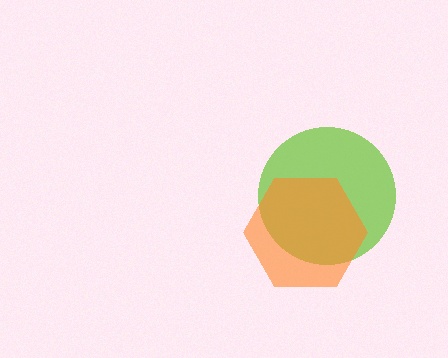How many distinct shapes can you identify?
There are 2 distinct shapes: a lime circle, an orange hexagon.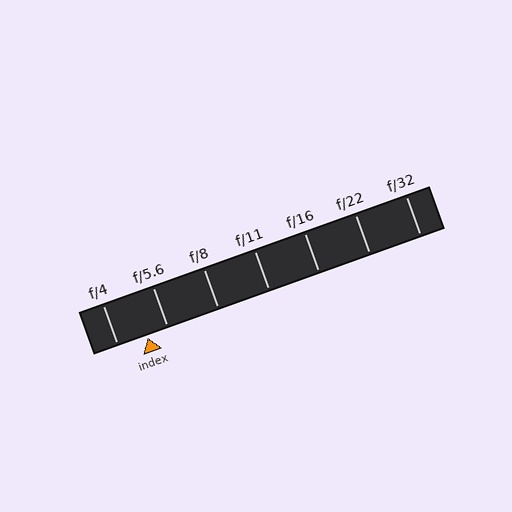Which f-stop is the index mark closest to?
The index mark is closest to f/5.6.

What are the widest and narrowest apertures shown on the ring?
The widest aperture shown is f/4 and the narrowest is f/32.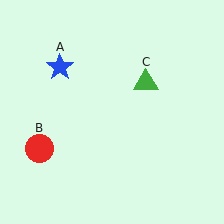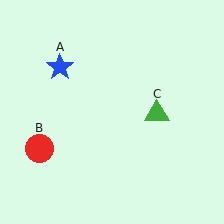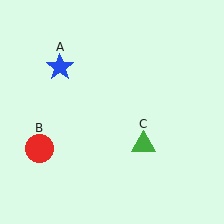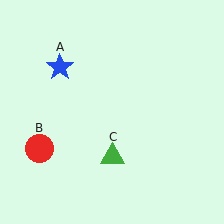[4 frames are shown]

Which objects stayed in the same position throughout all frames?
Blue star (object A) and red circle (object B) remained stationary.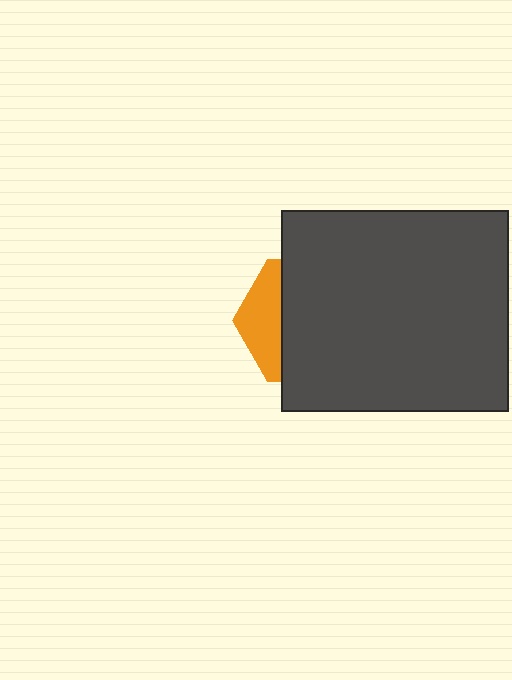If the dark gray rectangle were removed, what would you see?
You would see the complete orange hexagon.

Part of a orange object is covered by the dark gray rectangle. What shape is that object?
It is a hexagon.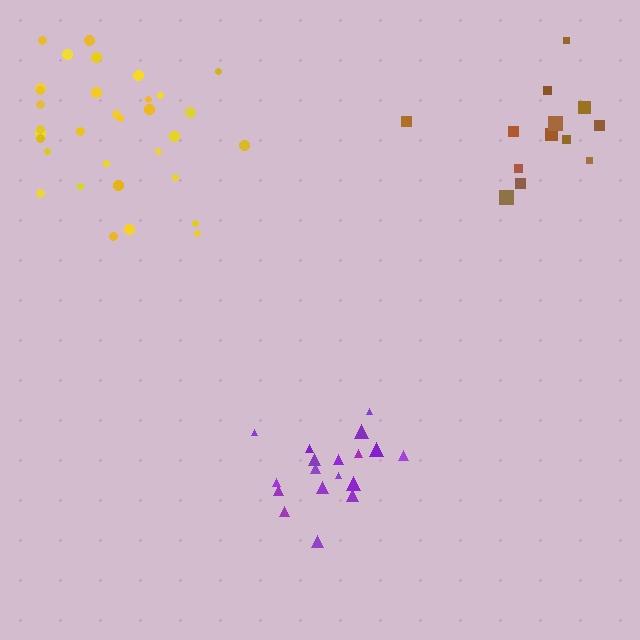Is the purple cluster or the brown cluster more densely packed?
Purple.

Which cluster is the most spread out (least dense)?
Brown.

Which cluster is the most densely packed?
Purple.